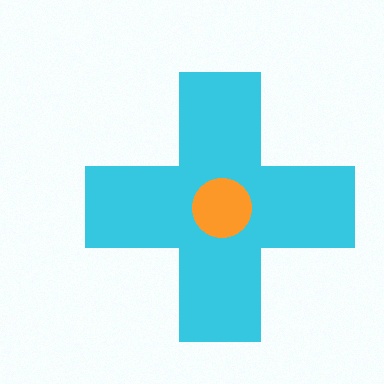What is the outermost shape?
The cyan cross.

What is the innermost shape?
The orange circle.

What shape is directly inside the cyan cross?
The orange circle.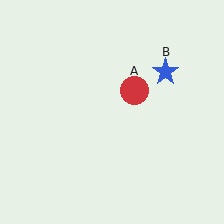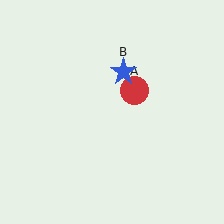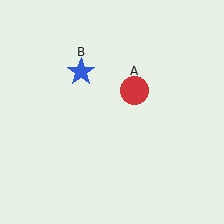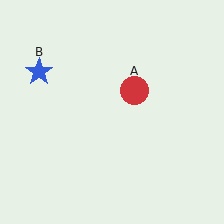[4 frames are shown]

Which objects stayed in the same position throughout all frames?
Red circle (object A) remained stationary.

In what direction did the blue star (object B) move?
The blue star (object B) moved left.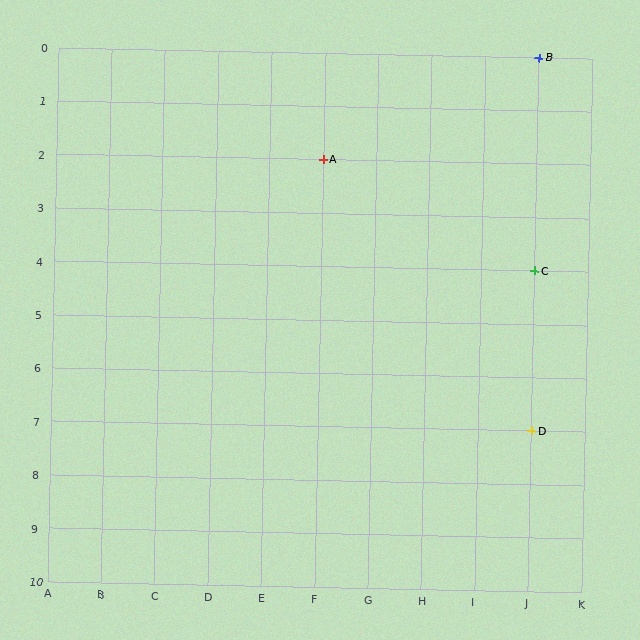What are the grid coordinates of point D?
Point D is at grid coordinates (J, 7).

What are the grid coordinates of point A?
Point A is at grid coordinates (F, 2).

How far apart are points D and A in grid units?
Points D and A are 4 columns and 5 rows apart (about 6.4 grid units diagonally).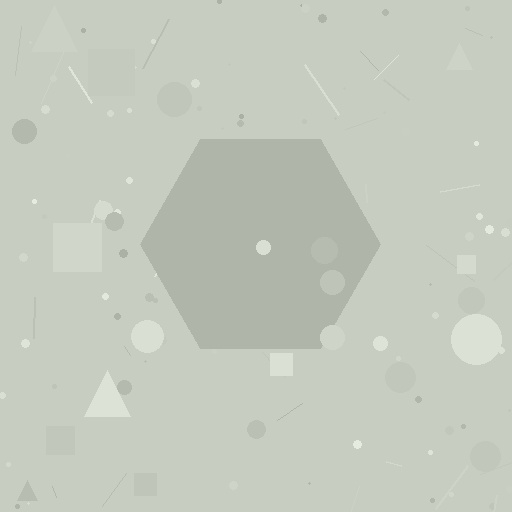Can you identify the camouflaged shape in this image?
The camouflaged shape is a hexagon.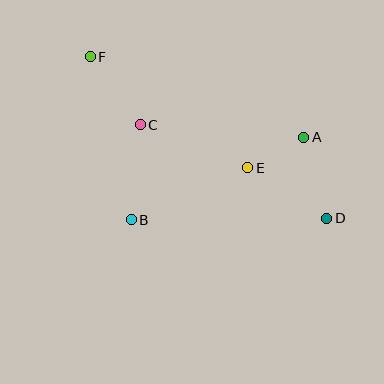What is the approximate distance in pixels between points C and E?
The distance between C and E is approximately 116 pixels.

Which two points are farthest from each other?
Points D and F are farthest from each other.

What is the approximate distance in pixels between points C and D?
The distance between C and D is approximately 209 pixels.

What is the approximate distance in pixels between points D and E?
The distance between D and E is approximately 94 pixels.